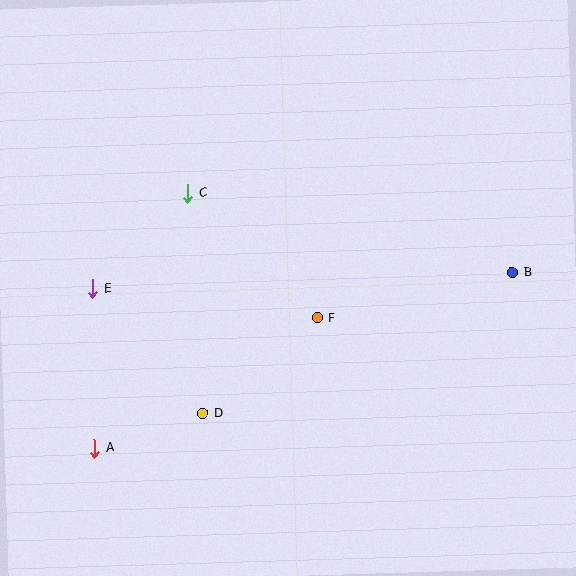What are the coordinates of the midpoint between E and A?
The midpoint between E and A is at (94, 368).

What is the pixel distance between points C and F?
The distance between C and F is 180 pixels.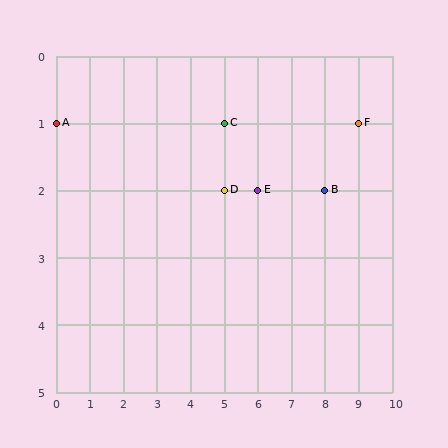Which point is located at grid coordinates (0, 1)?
Point A is at (0, 1).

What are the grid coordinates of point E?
Point E is at grid coordinates (6, 2).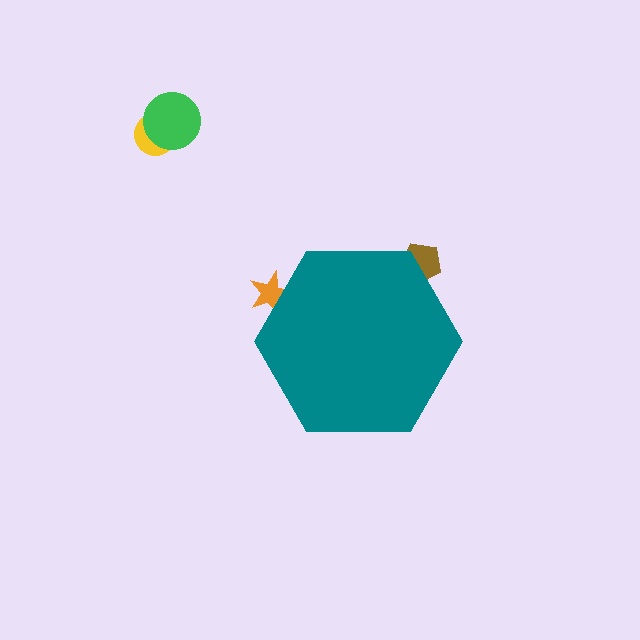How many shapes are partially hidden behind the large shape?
2 shapes are partially hidden.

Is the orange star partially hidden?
Yes, the orange star is partially hidden behind the teal hexagon.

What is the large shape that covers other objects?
A teal hexagon.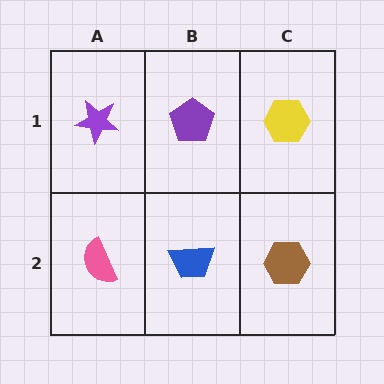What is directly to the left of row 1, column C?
A purple pentagon.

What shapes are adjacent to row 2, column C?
A yellow hexagon (row 1, column C), a blue trapezoid (row 2, column B).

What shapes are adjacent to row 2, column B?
A purple pentagon (row 1, column B), a pink semicircle (row 2, column A), a brown hexagon (row 2, column C).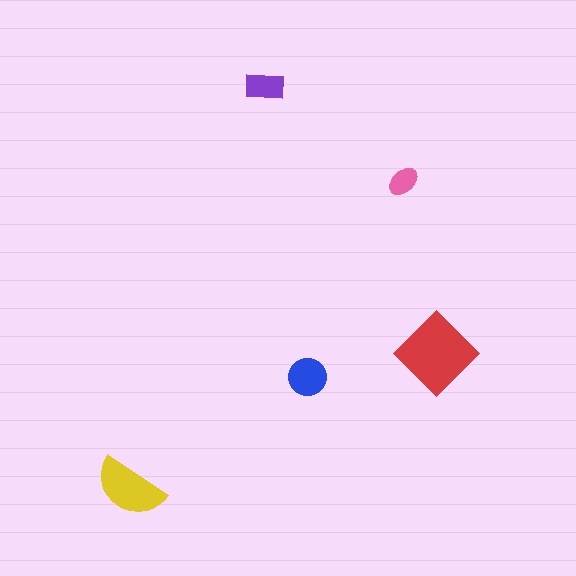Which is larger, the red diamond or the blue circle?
The red diamond.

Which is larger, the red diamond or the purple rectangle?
The red diamond.